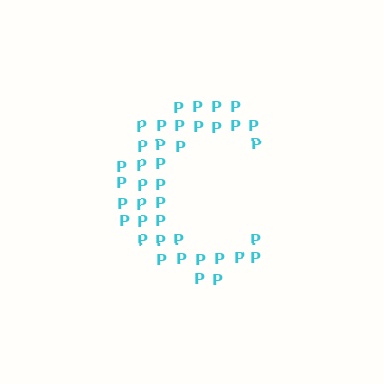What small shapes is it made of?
It is made of small letter P's.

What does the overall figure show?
The overall figure shows the letter C.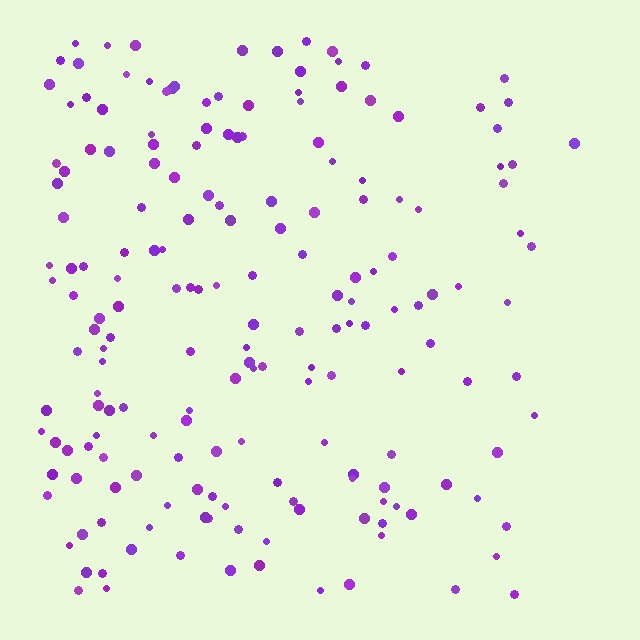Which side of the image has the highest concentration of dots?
The left.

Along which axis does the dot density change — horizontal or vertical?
Horizontal.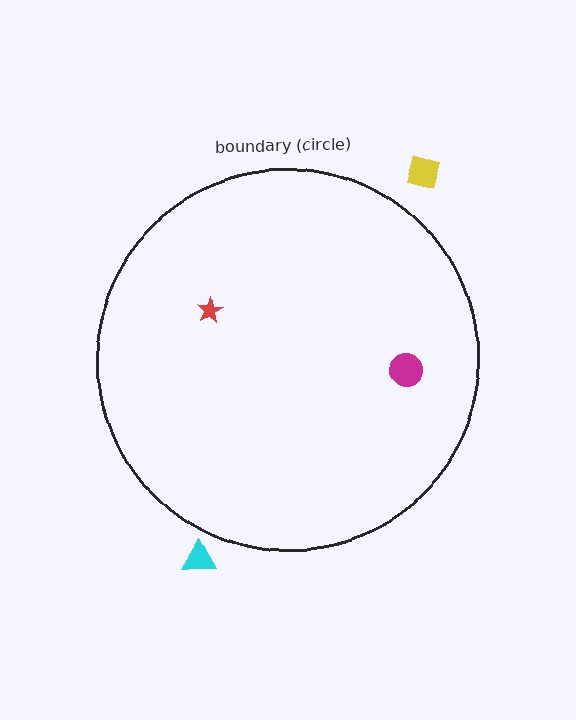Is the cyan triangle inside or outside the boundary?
Outside.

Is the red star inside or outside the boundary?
Inside.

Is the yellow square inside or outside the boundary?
Outside.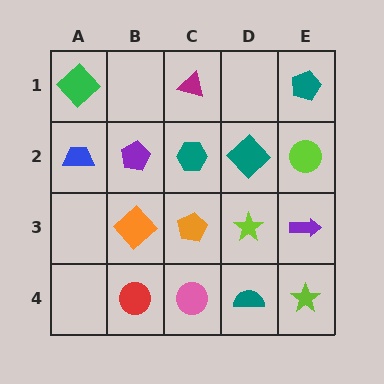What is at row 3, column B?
An orange diamond.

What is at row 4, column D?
A teal semicircle.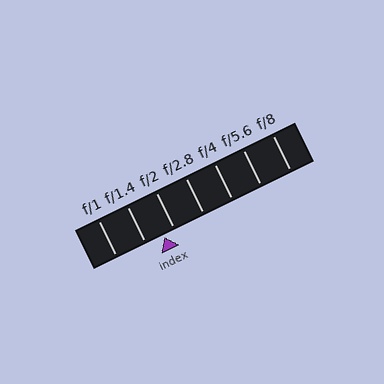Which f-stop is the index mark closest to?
The index mark is closest to f/2.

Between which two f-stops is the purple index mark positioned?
The index mark is between f/1.4 and f/2.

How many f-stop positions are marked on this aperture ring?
There are 7 f-stop positions marked.